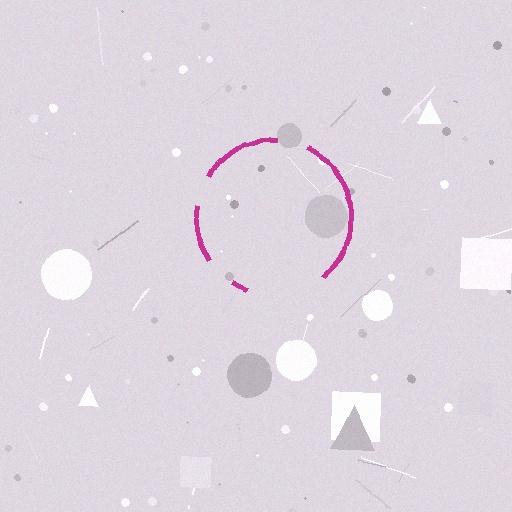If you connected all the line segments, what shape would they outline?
They would outline a circle.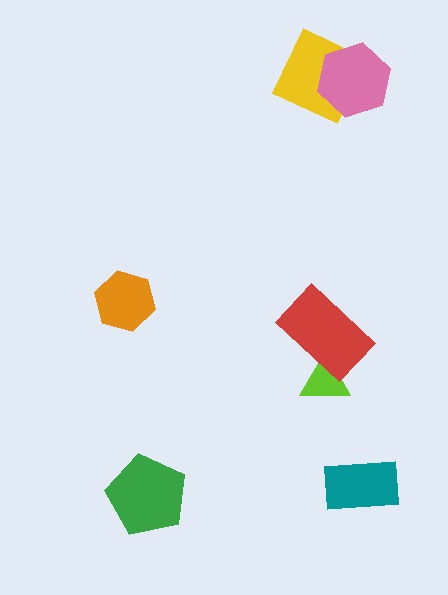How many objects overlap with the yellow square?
1 object overlaps with the yellow square.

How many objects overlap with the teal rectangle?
0 objects overlap with the teal rectangle.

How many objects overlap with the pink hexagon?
1 object overlaps with the pink hexagon.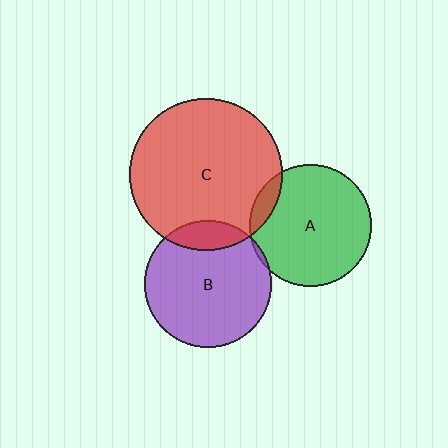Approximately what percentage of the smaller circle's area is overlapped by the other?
Approximately 5%.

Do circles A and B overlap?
Yes.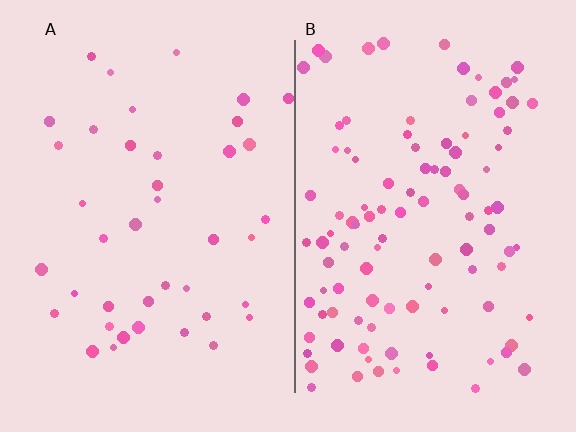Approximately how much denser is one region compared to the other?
Approximately 2.6× — region B over region A.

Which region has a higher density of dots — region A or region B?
B (the right).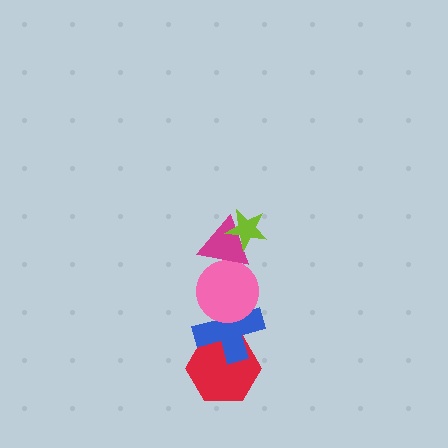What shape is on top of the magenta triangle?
The lime star is on top of the magenta triangle.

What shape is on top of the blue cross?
The pink circle is on top of the blue cross.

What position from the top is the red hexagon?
The red hexagon is 5th from the top.